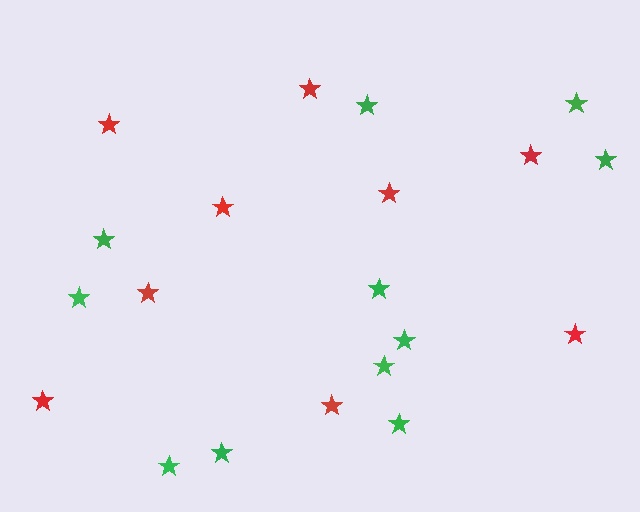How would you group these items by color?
There are 2 groups: one group of red stars (9) and one group of green stars (11).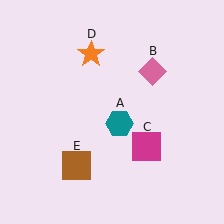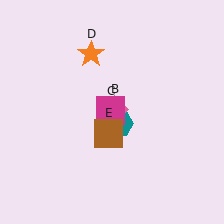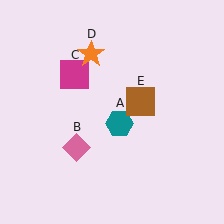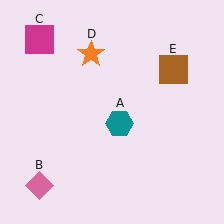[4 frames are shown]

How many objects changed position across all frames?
3 objects changed position: pink diamond (object B), magenta square (object C), brown square (object E).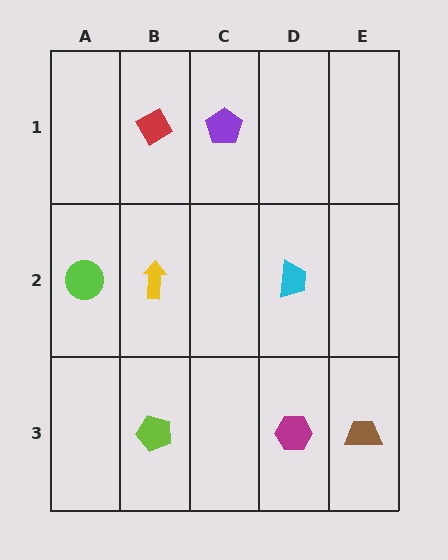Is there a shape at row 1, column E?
No, that cell is empty.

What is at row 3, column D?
A magenta hexagon.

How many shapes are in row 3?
3 shapes.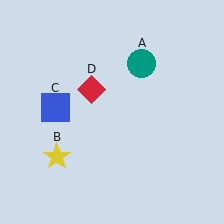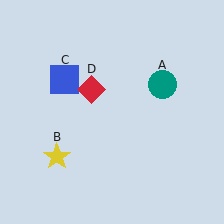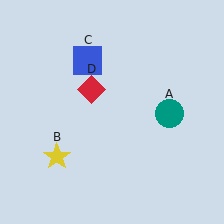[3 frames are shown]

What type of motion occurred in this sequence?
The teal circle (object A), blue square (object C) rotated clockwise around the center of the scene.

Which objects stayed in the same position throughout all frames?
Yellow star (object B) and red diamond (object D) remained stationary.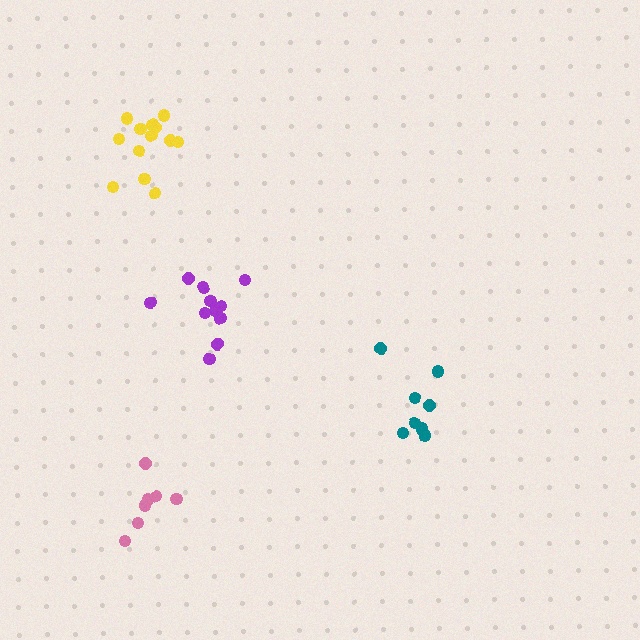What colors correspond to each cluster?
The clusters are colored: teal, pink, yellow, purple.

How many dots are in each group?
Group 1: 8 dots, Group 2: 7 dots, Group 3: 13 dots, Group 4: 11 dots (39 total).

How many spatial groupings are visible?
There are 4 spatial groupings.